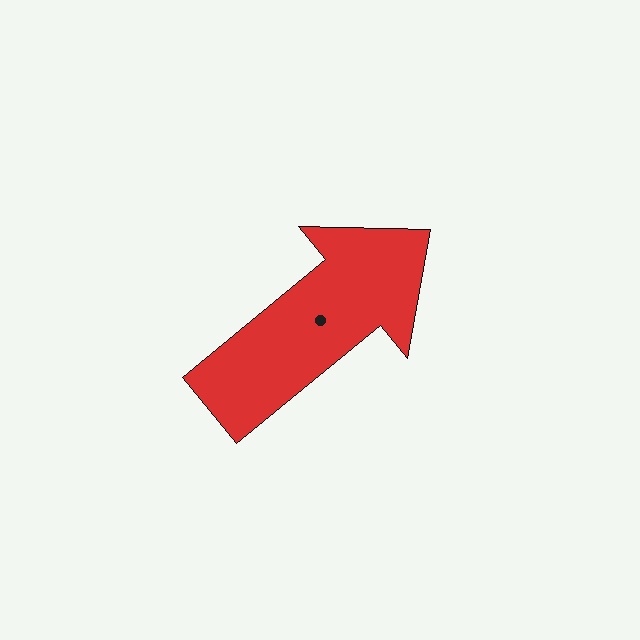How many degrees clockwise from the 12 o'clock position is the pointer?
Approximately 51 degrees.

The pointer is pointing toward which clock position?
Roughly 2 o'clock.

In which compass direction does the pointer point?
Northeast.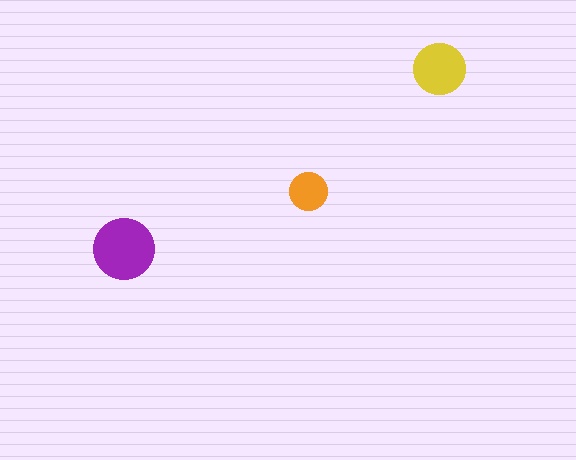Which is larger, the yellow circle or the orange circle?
The yellow one.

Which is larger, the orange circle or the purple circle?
The purple one.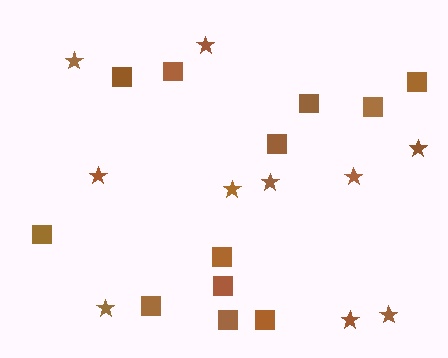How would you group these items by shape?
There are 2 groups: one group of squares (12) and one group of stars (10).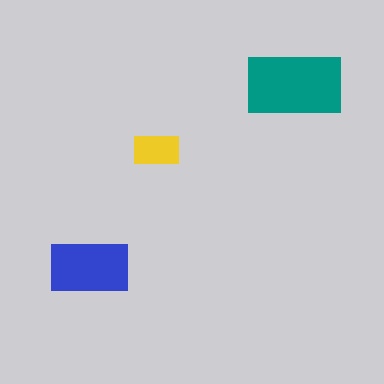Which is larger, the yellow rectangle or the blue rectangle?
The blue one.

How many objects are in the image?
There are 3 objects in the image.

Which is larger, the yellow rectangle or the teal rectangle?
The teal one.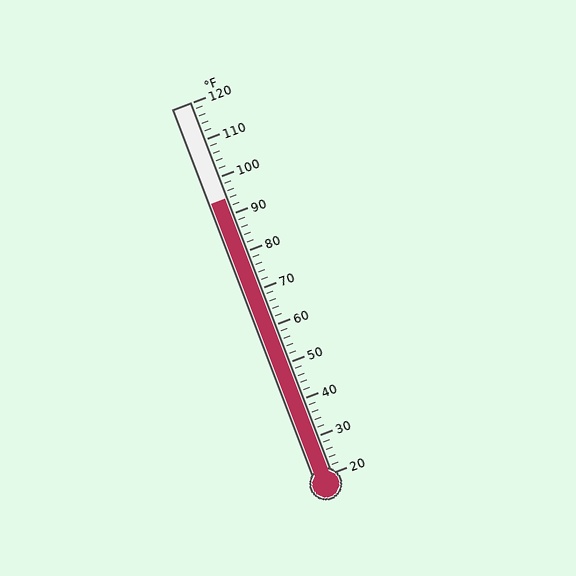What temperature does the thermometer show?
The thermometer shows approximately 94°F.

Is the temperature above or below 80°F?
The temperature is above 80°F.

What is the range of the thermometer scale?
The thermometer scale ranges from 20°F to 120°F.